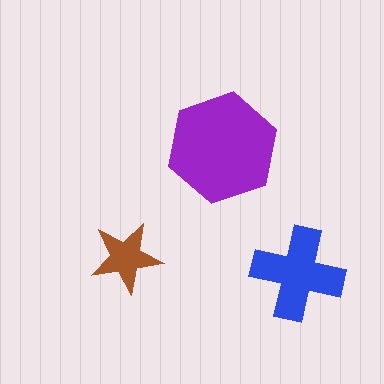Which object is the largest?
The purple hexagon.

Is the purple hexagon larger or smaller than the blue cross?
Larger.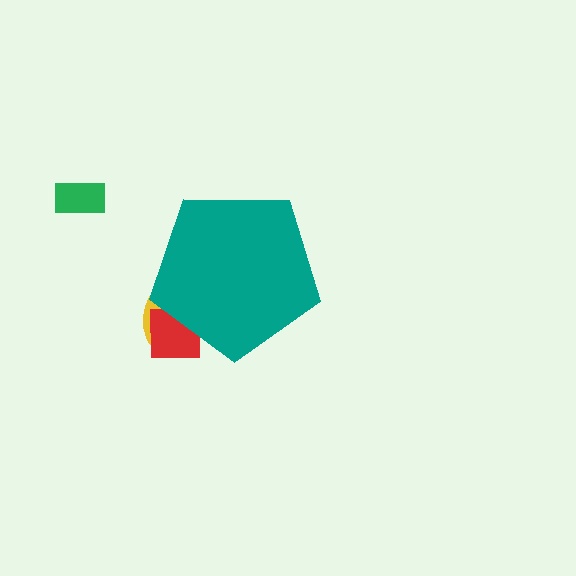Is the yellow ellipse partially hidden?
Yes, the yellow ellipse is partially hidden behind the teal pentagon.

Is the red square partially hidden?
Yes, the red square is partially hidden behind the teal pentagon.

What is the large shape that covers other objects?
A teal pentagon.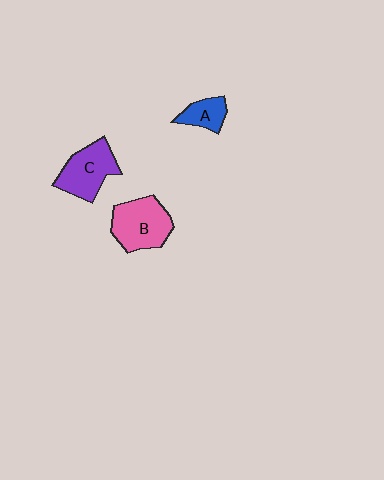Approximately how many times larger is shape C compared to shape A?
Approximately 1.9 times.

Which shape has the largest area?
Shape B (pink).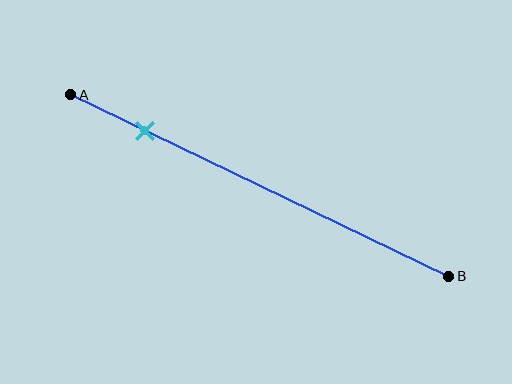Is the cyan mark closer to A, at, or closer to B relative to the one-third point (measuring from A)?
The cyan mark is closer to point A than the one-third point of segment AB.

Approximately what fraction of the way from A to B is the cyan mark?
The cyan mark is approximately 20% of the way from A to B.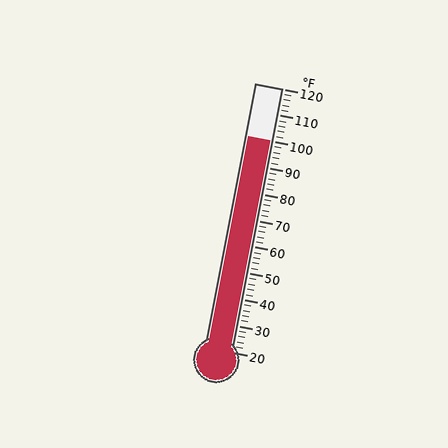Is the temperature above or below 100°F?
The temperature is at 100°F.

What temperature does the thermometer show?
The thermometer shows approximately 100°F.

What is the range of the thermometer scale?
The thermometer scale ranges from 20°F to 120°F.